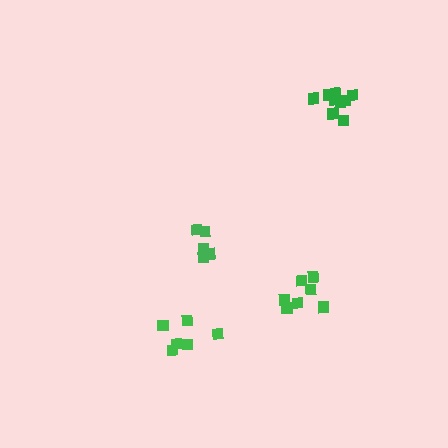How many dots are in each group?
Group 1: 7 dots, Group 2: 6 dots, Group 3: 9 dots, Group 4: 6 dots (28 total).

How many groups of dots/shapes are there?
There are 4 groups.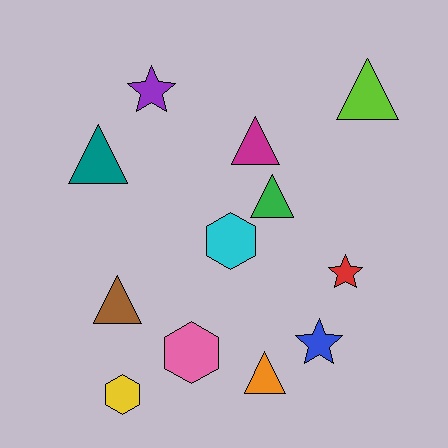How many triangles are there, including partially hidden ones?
There are 6 triangles.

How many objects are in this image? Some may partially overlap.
There are 12 objects.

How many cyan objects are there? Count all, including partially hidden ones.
There is 1 cyan object.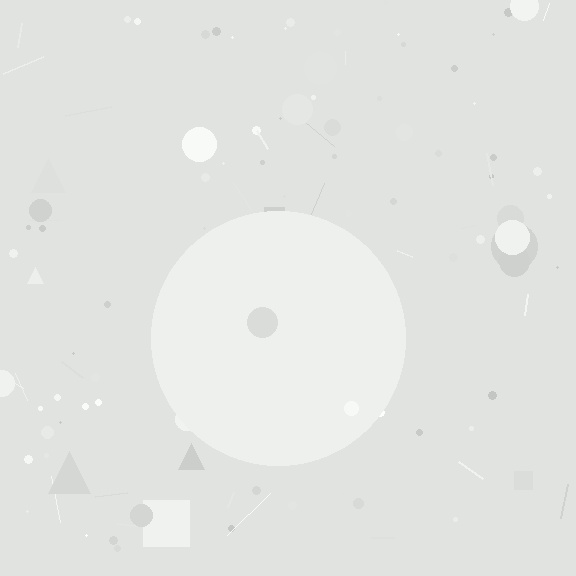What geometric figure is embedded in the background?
A circle is embedded in the background.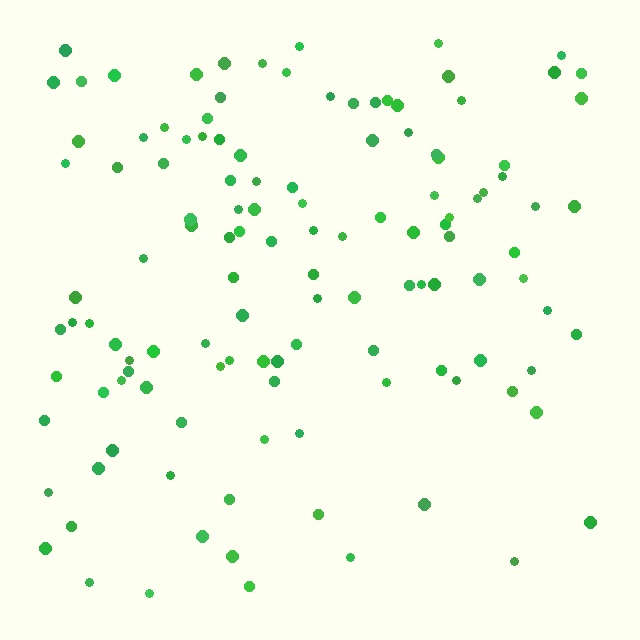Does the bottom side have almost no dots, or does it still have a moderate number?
Still a moderate number, just noticeably fewer than the top.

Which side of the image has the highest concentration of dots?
The top.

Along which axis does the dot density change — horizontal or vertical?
Vertical.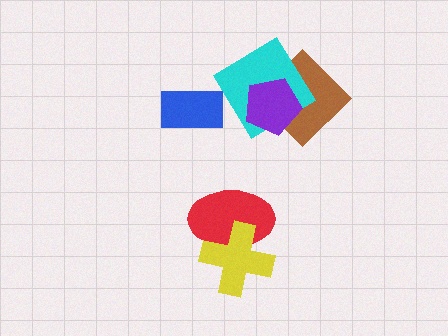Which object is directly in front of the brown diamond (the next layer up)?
The cyan diamond is directly in front of the brown diamond.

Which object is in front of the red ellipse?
The yellow cross is in front of the red ellipse.